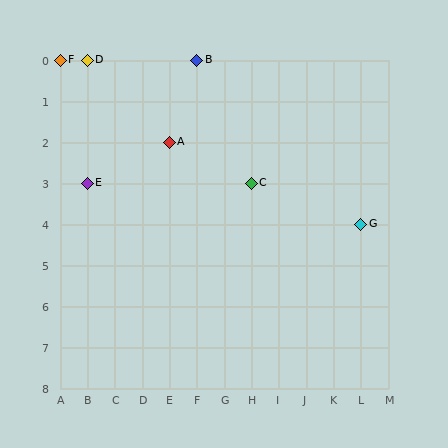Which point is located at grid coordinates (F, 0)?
Point B is at (F, 0).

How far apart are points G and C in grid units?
Points G and C are 4 columns and 1 row apart (about 4.1 grid units diagonally).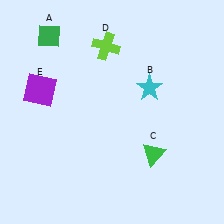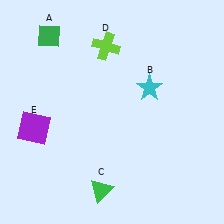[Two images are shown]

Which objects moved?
The objects that moved are: the green triangle (C), the purple square (E).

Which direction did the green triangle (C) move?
The green triangle (C) moved left.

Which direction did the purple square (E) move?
The purple square (E) moved down.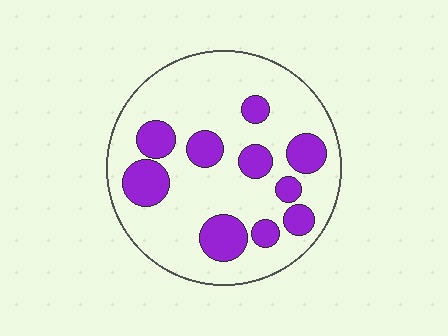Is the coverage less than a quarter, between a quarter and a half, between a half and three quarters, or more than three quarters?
Between a quarter and a half.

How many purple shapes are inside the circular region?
10.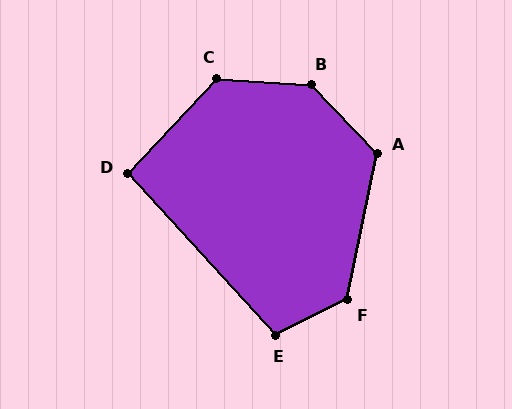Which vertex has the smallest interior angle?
D, at approximately 95 degrees.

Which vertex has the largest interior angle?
B, at approximately 138 degrees.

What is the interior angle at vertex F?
Approximately 128 degrees (obtuse).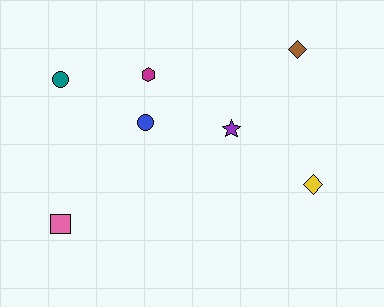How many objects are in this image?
There are 7 objects.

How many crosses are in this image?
There are no crosses.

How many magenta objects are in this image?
There is 1 magenta object.